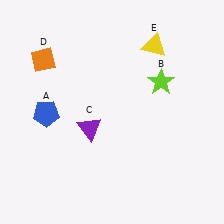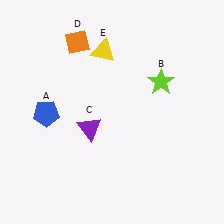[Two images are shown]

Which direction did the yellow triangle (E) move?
The yellow triangle (E) moved left.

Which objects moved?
The objects that moved are: the orange diamond (D), the yellow triangle (E).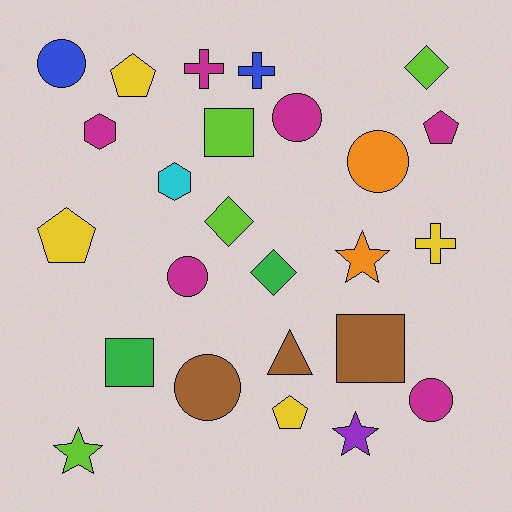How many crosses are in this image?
There are 3 crosses.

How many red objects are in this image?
There are no red objects.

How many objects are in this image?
There are 25 objects.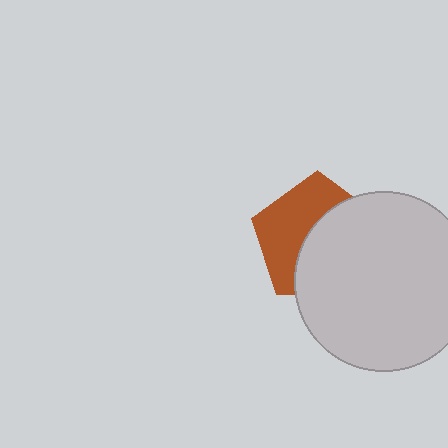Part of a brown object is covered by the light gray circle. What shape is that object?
It is a pentagon.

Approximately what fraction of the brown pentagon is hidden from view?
Roughly 54% of the brown pentagon is hidden behind the light gray circle.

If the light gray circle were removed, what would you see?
You would see the complete brown pentagon.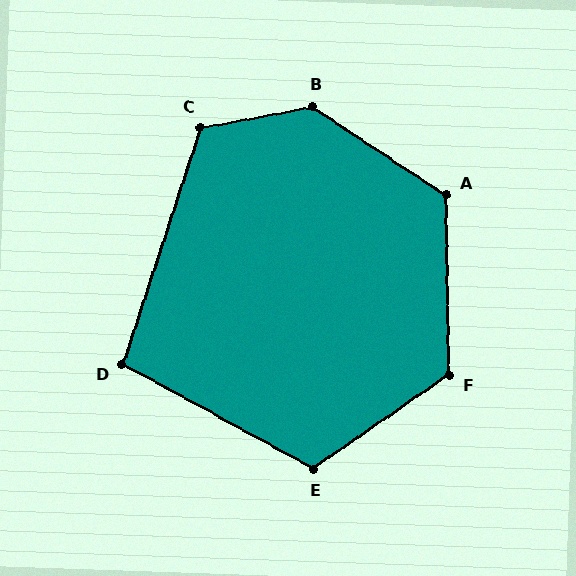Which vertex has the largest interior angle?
B, at approximately 136 degrees.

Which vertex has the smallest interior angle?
D, at approximately 100 degrees.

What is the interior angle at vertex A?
Approximately 125 degrees (obtuse).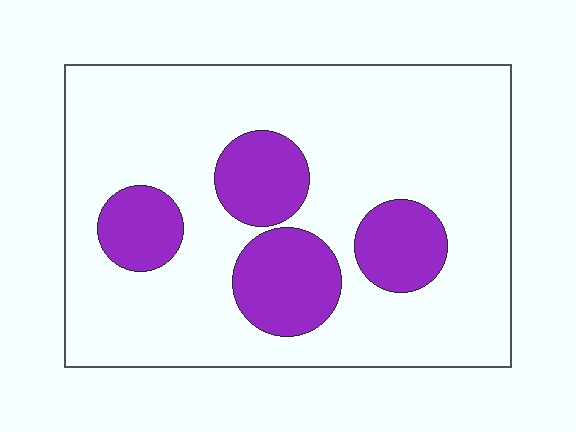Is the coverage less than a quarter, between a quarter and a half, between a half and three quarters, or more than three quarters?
Less than a quarter.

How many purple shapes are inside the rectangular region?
4.